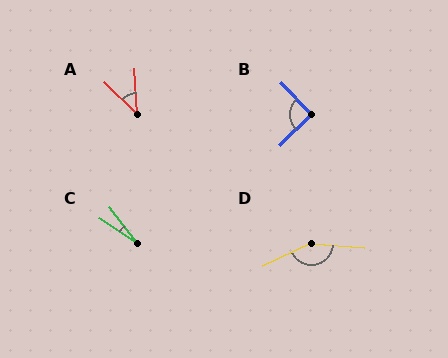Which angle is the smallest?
C, at approximately 20 degrees.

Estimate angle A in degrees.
Approximately 42 degrees.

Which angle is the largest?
D, at approximately 150 degrees.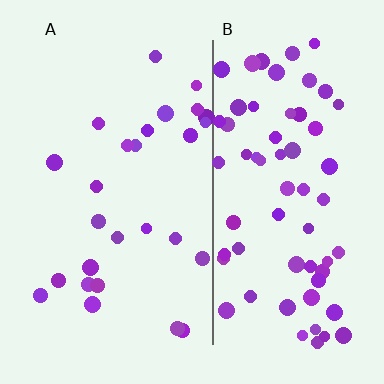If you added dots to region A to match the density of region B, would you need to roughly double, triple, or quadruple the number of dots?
Approximately double.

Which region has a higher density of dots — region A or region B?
B (the right).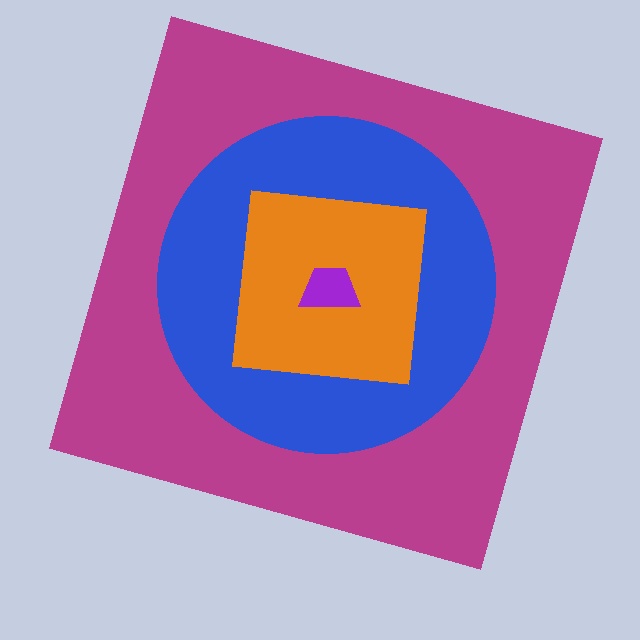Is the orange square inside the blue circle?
Yes.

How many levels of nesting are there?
4.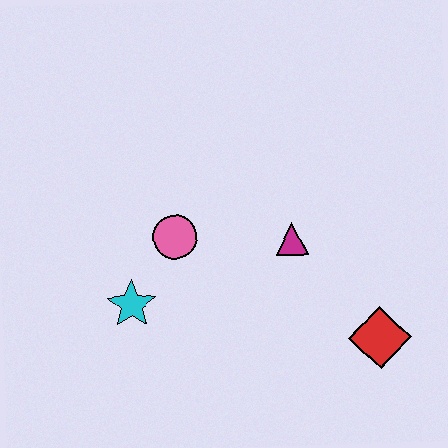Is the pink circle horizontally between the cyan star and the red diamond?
Yes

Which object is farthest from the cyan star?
The red diamond is farthest from the cyan star.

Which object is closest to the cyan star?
The pink circle is closest to the cyan star.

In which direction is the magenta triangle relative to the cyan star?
The magenta triangle is to the right of the cyan star.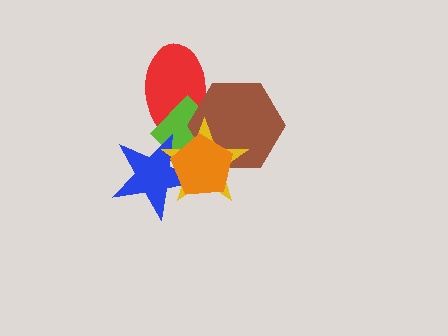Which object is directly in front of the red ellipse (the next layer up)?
The lime diamond is directly in front of the red ellipse.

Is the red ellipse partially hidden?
Yes, it is partially covered by another shape.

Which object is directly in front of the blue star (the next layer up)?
The yellow star is directly in front of the blue star.